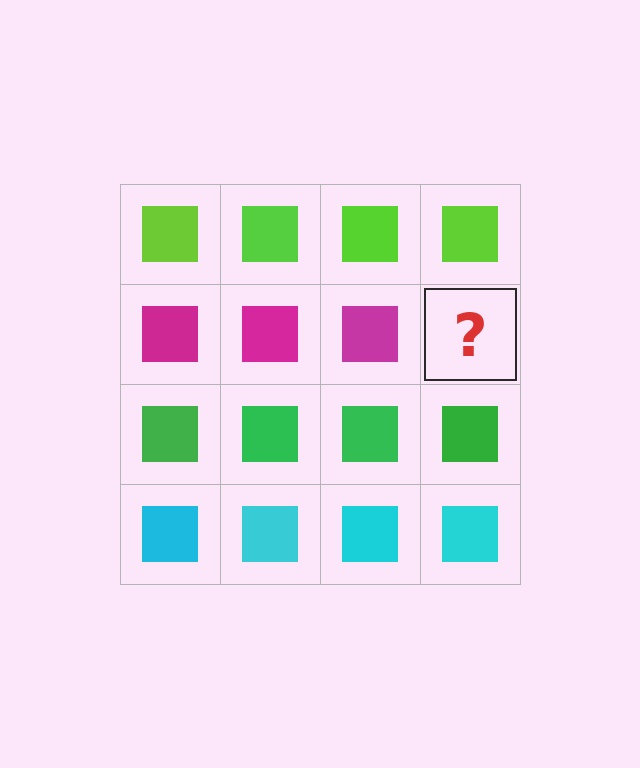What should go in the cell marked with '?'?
The missing cell should contain a magenta square.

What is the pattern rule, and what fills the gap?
The rule is that each row has a consistent color. The gap should be filled with a magenta square.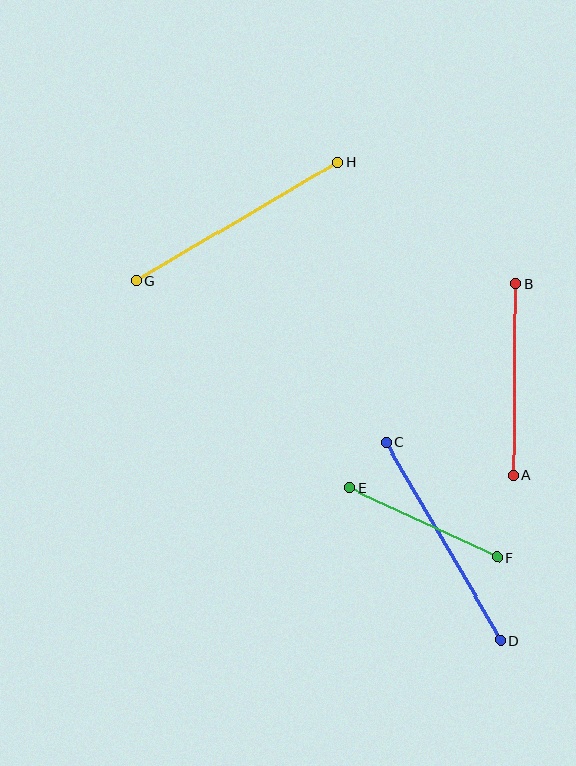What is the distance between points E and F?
The distance is approximately 162 pixels.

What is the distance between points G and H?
The distance is approximately 233 pixels.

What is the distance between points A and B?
The distance is approximately 191 pixels.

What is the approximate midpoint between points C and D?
The midpoint is at approximately (443, 541) pixels.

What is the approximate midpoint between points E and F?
The midpoint is at approximately (424, 522) pixels.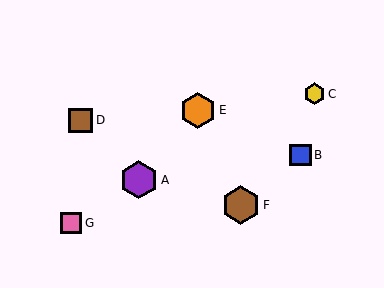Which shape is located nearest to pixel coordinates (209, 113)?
The orange hexagon (labeled E) at (198, 110) is nearest to that location.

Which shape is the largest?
The brown hexagon (labeled F) is the largest.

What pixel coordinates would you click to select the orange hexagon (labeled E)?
Click at (198, 110) to select the orange hexagon E.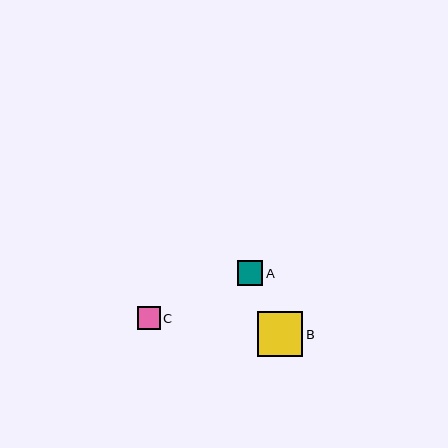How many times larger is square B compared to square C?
Square B is approximately 2.0 times the size of square C.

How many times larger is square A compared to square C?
Square A is approximately 1.1 times the size of square C.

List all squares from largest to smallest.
From largest to smallest: B, A, C.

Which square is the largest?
Square B is the largest with a size of approximately 45 pixels.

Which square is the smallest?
Square C is the smallest with a size of approximately 23 pixels.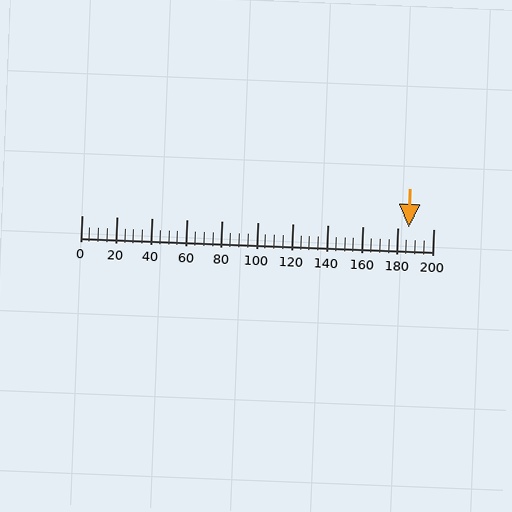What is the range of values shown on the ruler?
The ruler shows values from 0 to 200.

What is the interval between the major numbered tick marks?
The major tick marks are spaced 20 units apart.